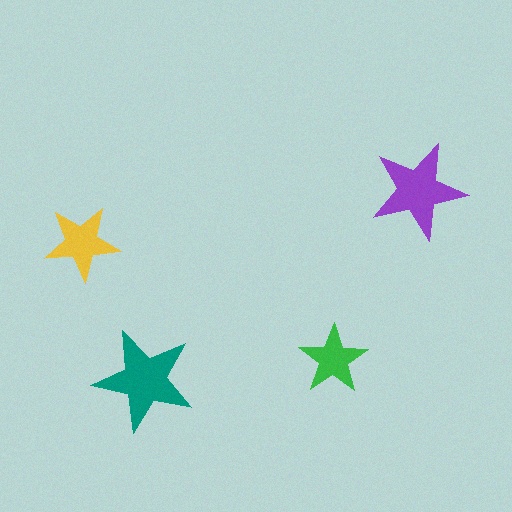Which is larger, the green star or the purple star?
The purple one.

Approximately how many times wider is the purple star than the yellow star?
About 1.5 times wider.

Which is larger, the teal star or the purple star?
The teal one.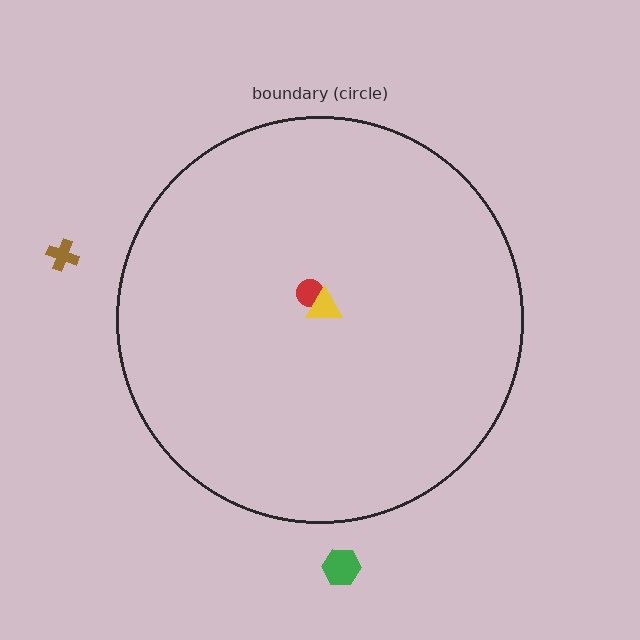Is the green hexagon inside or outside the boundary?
Outside.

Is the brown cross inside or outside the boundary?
Outside.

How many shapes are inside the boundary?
2 inside, 2 outside.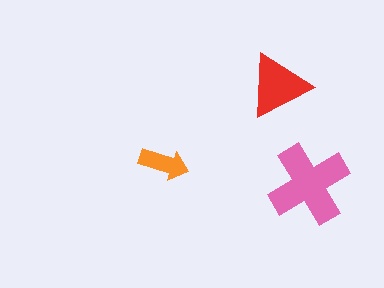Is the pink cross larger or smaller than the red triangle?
Larger.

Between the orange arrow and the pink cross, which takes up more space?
The pink cross.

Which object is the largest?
The pink cross.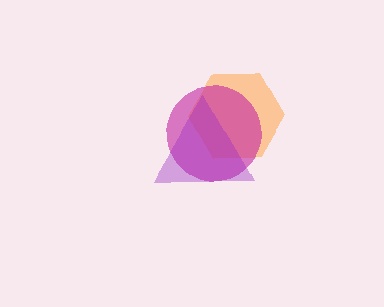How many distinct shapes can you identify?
There are 3 distinct shapes: an orange hexagon, a magenta circle, a purple triangle.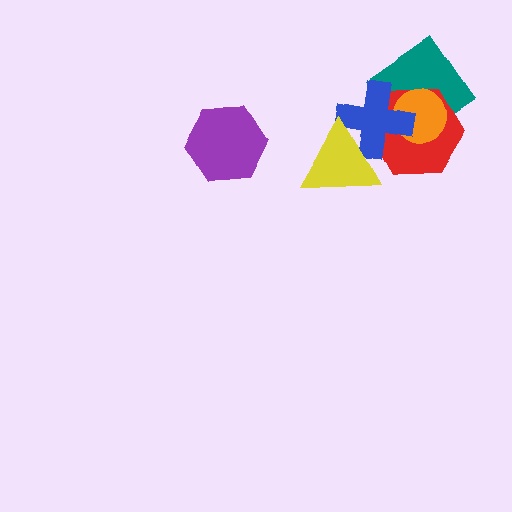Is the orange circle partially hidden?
Yes, it is partially covered by another shape.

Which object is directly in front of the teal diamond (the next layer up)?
The red hexagon is directly in front of the teal diamond.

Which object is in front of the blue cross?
The yellow triangle is in front of the blue cross.